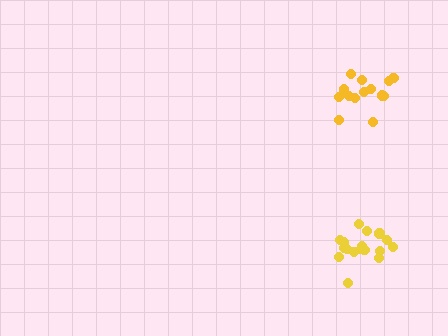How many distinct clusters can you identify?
There are 2 distinct clusters.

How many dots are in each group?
Group 1: 18 dots, Group 2: 15 dots (33 total).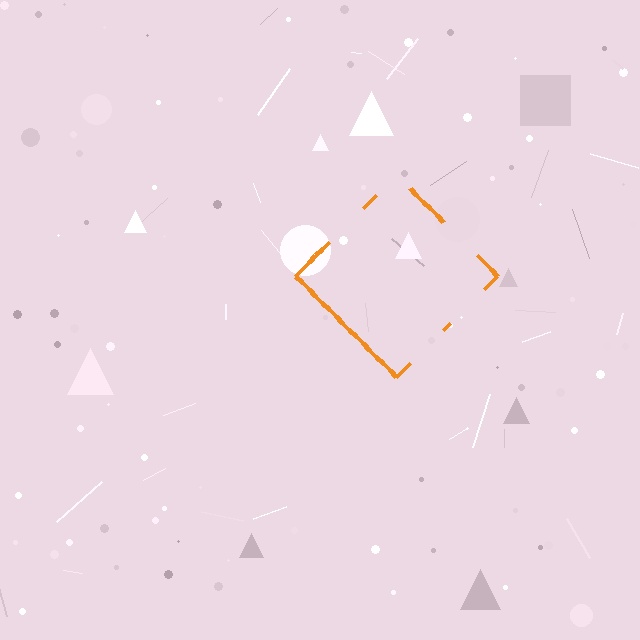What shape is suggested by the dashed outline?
The dashed outline suggests a diamond.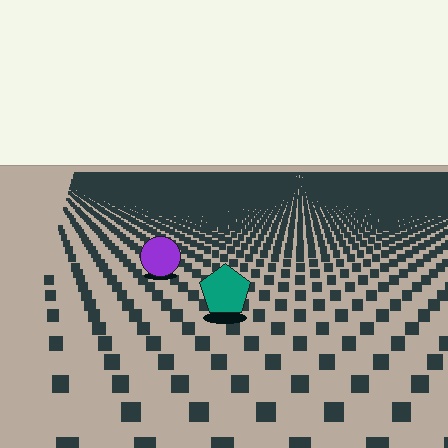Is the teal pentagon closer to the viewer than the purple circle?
Yes. The teal pentagon is closer — you can tell from the texture gradient: the ground texture is coarser near it.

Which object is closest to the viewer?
The teal pentagon is closest. The texture marks near it are larger and more spread out.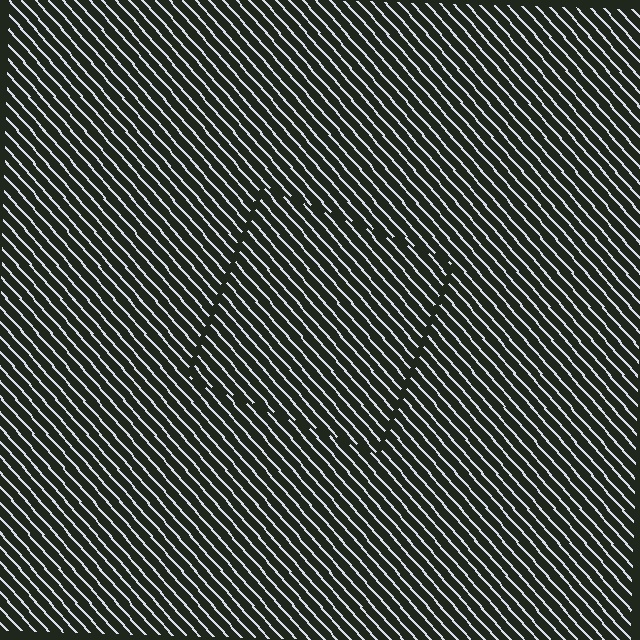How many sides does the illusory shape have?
4 sides — the line-ends trace a square.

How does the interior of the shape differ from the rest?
The interior of the shape contains the same grating, shifted by half a period — the contour is defined by the phase discontinuity where line-ends from the inner and outer gratings abut.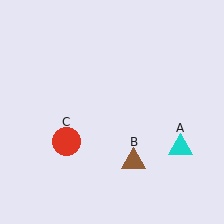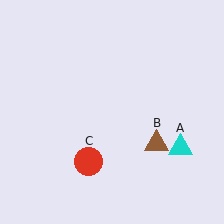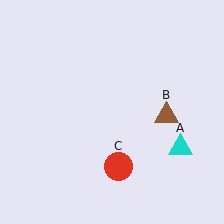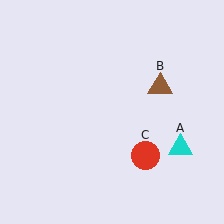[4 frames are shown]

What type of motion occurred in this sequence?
The brown triangle (object B), red circle (object C) rotated counterclockwise around the center of the scene.